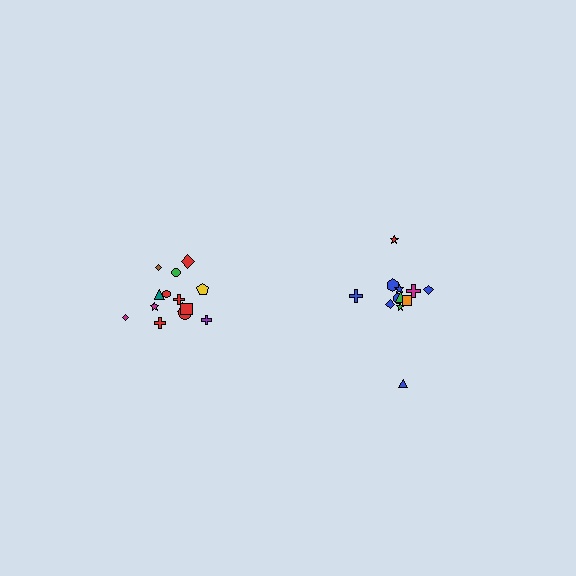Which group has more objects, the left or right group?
The left group.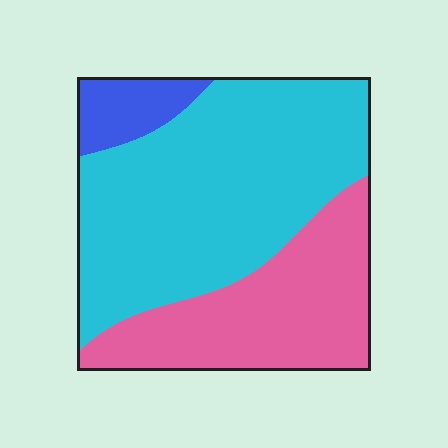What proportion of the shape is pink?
Pink takes up between a third and a half of the shape.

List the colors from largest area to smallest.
From largest to smallest: cyan, pink, blue.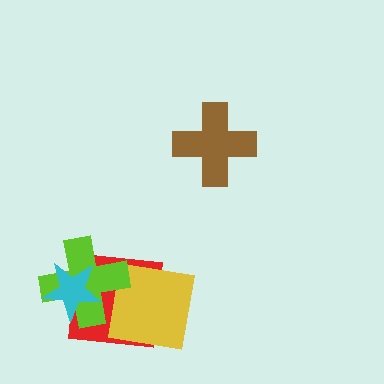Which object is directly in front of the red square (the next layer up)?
The yellow square is directly in front of the red square.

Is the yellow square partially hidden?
Yes, it is partially covered by another shape.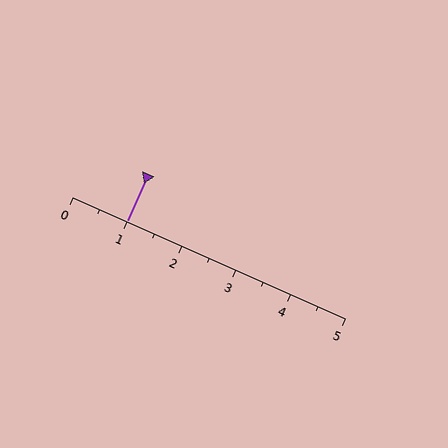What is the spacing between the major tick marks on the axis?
The major ticks are spaced 1 apart.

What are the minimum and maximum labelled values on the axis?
The axis runs from 0 to 5.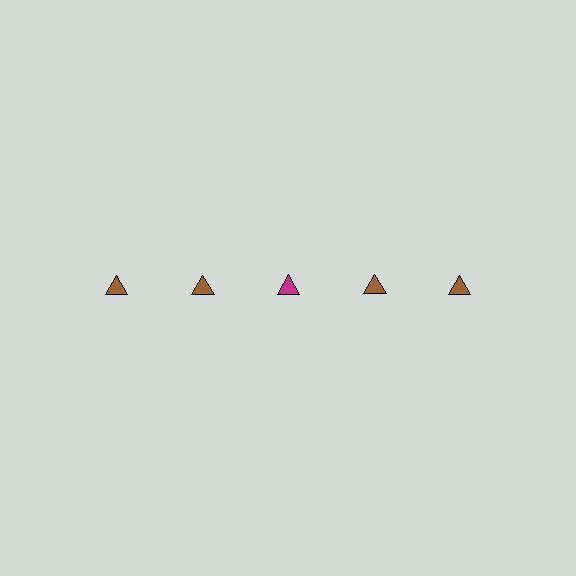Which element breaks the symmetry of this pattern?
The magenta triangle in the top row, center column breaks the symmetry. All other shapes are brown triangles.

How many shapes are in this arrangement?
There are 5 shapes arranged in a grid pattern.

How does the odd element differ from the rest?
It has a different color: magenta instead of brown.